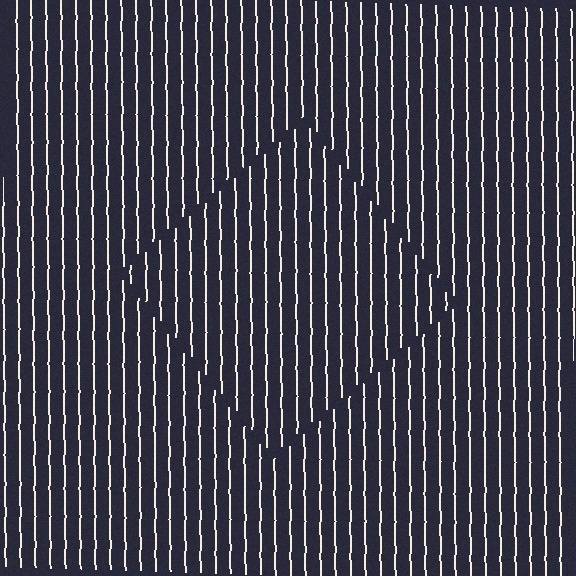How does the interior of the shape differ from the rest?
The interior of the shape contains the same grating, shifted by half a period — the contour is defined by the phase discontinuity where line-ends from the inner and outer gratings abut.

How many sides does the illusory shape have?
4 sides — the line-ends trace a square.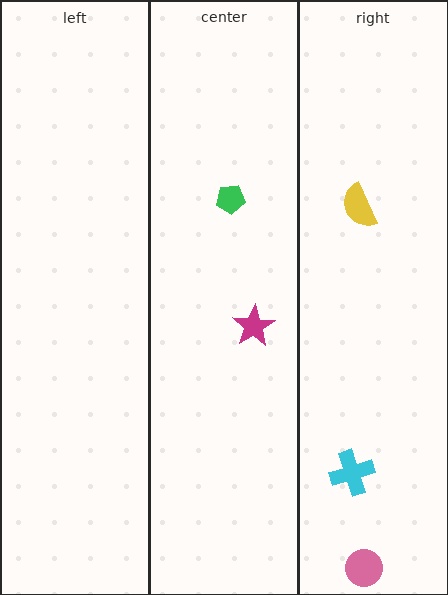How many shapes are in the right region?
3.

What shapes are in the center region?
The magenta star, the green pentagon.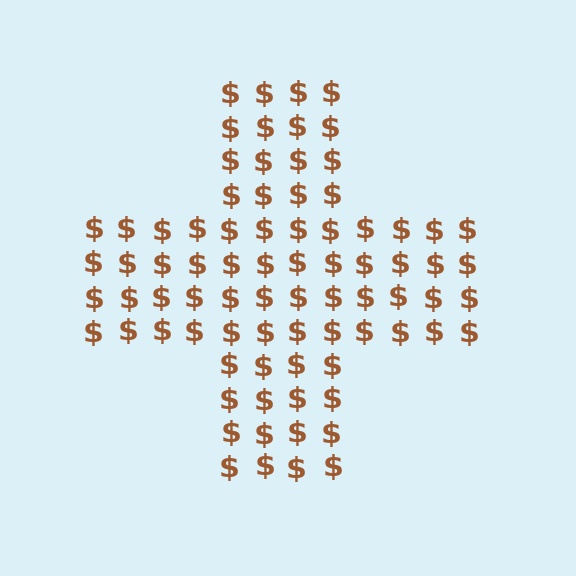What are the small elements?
The small elements are dollar signs.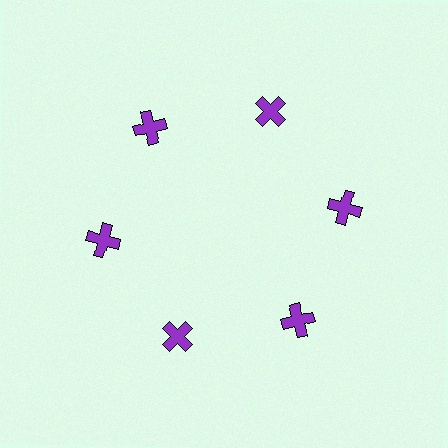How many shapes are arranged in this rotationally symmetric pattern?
There are 6 shapes, arranged in 6 groups of 1.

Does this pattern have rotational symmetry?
Yes, this pattern has 6-fold rotational symmetry. It looks the same after rotating 60 degrees around the center.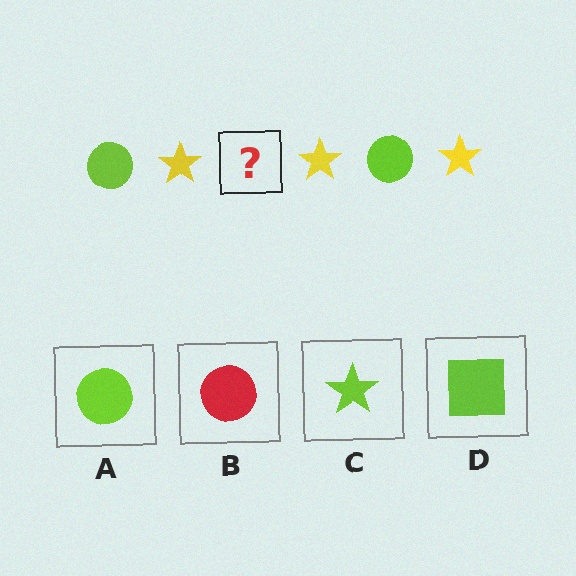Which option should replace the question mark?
Option A.